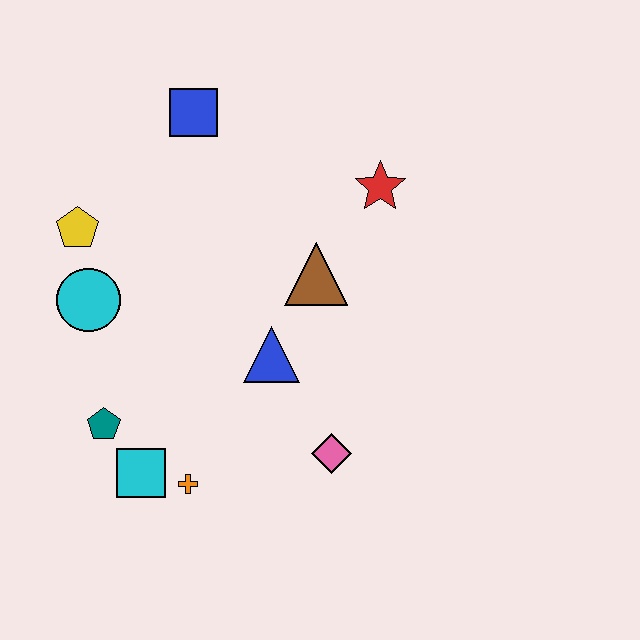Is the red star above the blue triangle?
Yes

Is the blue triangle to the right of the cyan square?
Yes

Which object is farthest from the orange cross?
The blue square is farthest from the orange cross.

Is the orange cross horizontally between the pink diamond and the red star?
No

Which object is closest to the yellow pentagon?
The cyan circle is closest to the yellow pentagon.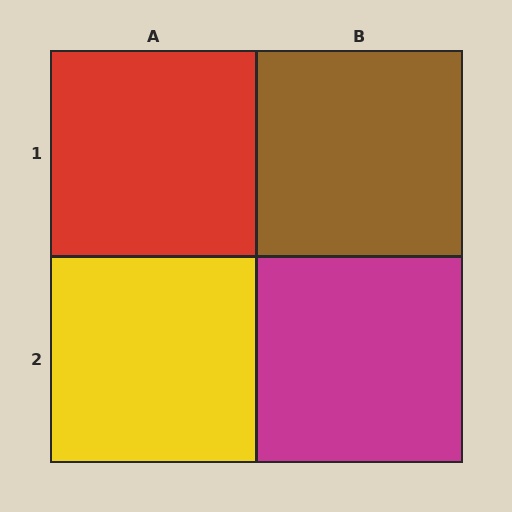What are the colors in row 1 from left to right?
Red, brown.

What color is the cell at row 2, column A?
Yellow.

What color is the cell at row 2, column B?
Magenta.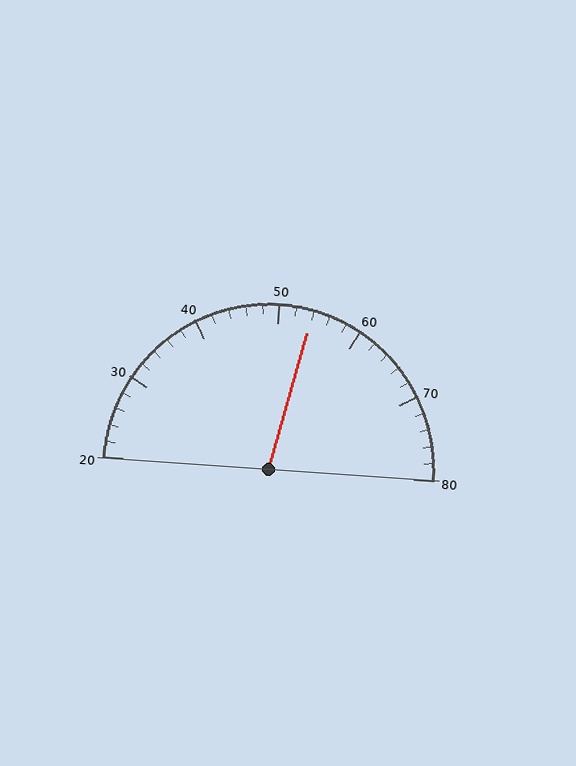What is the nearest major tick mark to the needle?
The nearest major tick mark is 50.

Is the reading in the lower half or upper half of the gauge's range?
The reading is in the upper half of the range (20 to 80).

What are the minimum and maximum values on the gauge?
The gauge ranges from 20 to 80.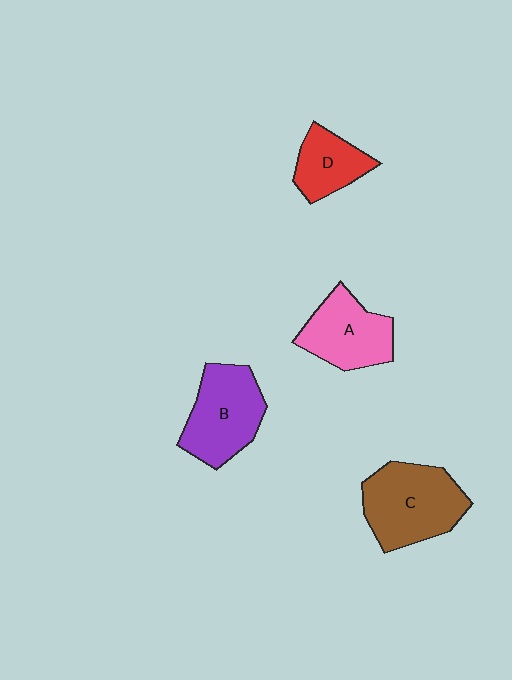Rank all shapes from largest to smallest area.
From largest to smallest: C (brown), B (purple), A (pink), D (red).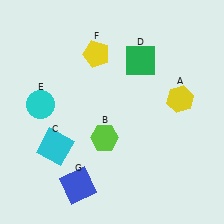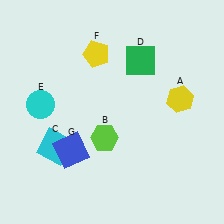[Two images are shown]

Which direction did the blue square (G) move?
The blue square (G) moved up.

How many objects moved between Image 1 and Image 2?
1 object moved between the two images.